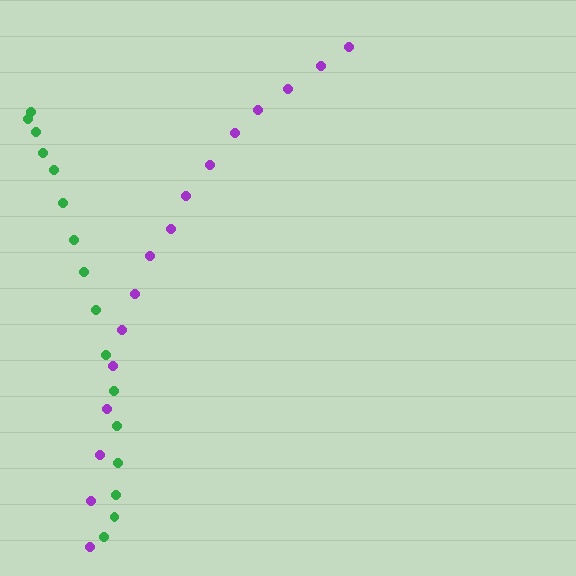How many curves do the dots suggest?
There are 2 distinct paths.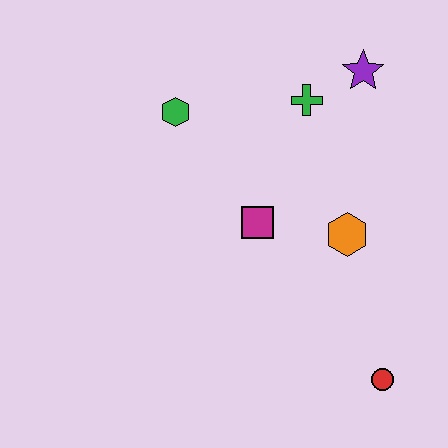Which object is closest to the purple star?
The green cross is closest to the purple star.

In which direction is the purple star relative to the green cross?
The purple star is to the right of the green cross.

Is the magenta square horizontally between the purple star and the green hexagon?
Yes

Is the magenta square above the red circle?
Yes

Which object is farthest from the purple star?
The red circle is farthest from the purple star.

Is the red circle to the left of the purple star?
No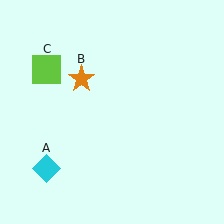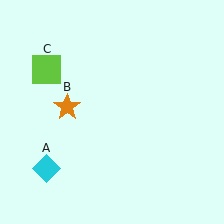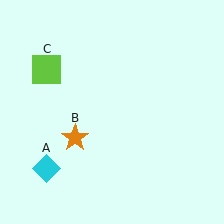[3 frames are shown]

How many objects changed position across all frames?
1 object changed position: orange star (object B).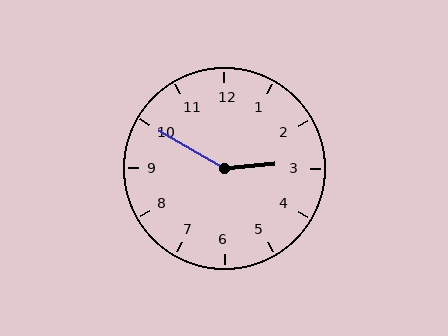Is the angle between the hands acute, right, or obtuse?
It is obtuse.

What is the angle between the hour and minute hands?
Approximately 145 degrees.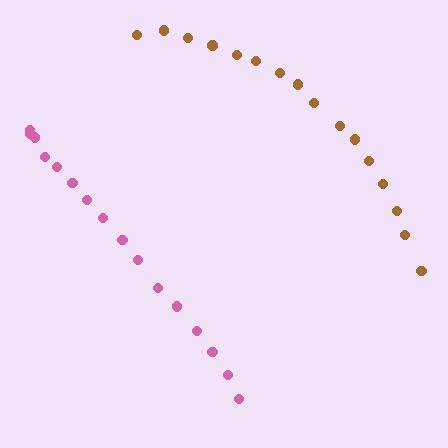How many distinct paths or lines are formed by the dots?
There are 2 distinct paths.